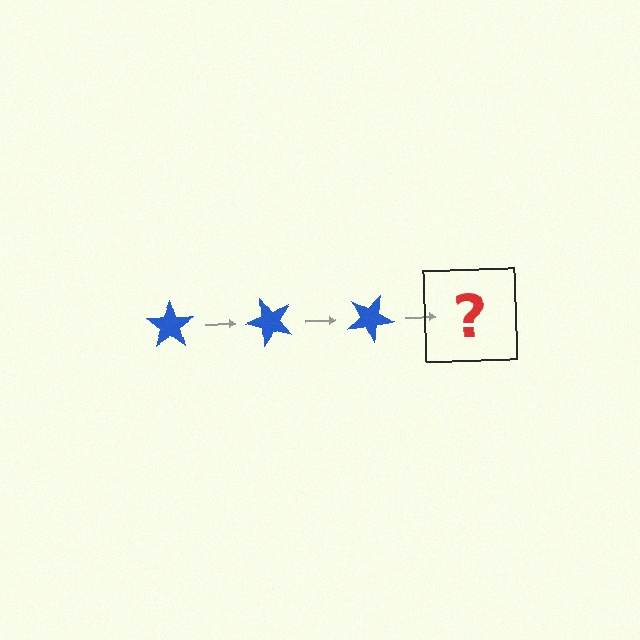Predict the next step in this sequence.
The next step is a blue star rotated 150 degrees.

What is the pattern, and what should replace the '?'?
The pattern is that the star rotates 50 degrees each step. The '?' should be a blue star rotated 150 degrees.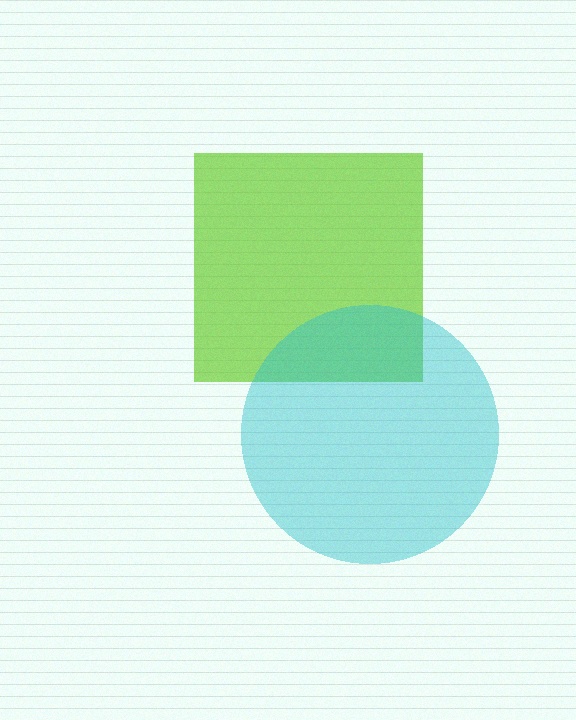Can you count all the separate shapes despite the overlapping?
Yes, there are 2 separate shapes.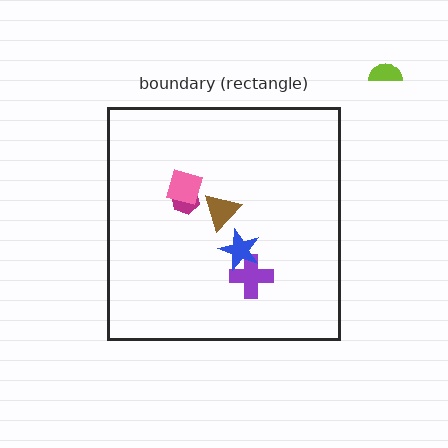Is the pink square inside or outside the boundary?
Inside.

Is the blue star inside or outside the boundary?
Inside.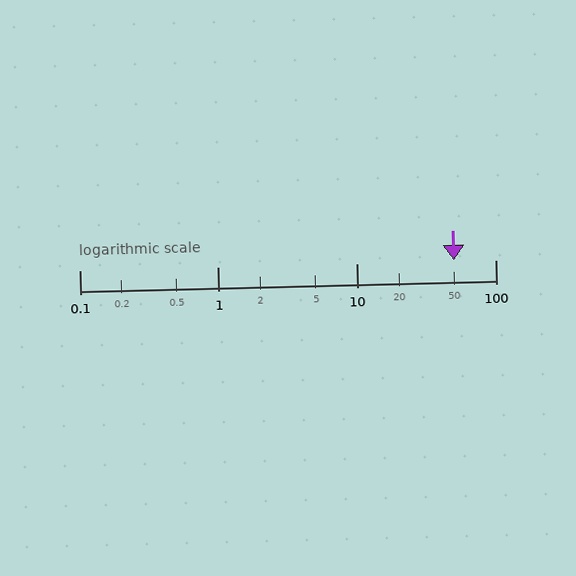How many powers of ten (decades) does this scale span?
The scale spans 3 decades, from 0.1 to 100.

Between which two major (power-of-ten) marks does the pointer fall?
The pointer is between 10 and 100.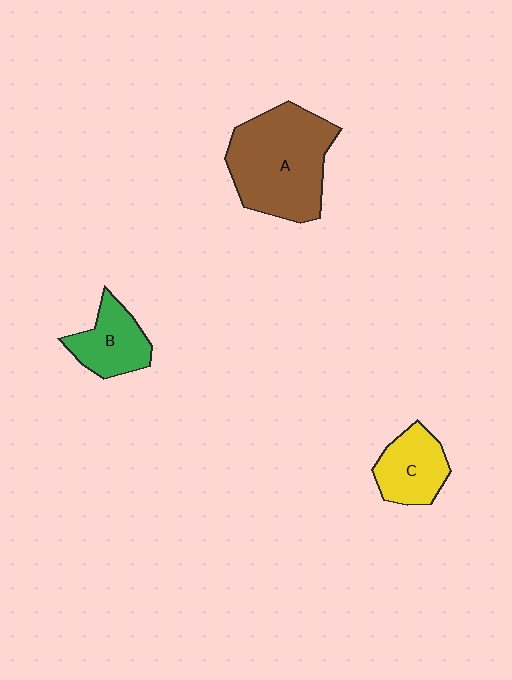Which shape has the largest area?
Shape A (brown).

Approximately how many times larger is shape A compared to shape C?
Approximately 2.1 times.